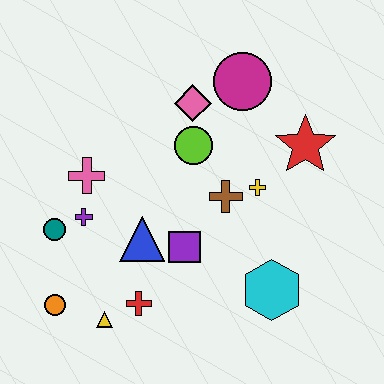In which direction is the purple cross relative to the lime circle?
The purple cross is to the left of the lime circle.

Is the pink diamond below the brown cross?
No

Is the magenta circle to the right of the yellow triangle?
Yes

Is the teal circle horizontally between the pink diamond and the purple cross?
No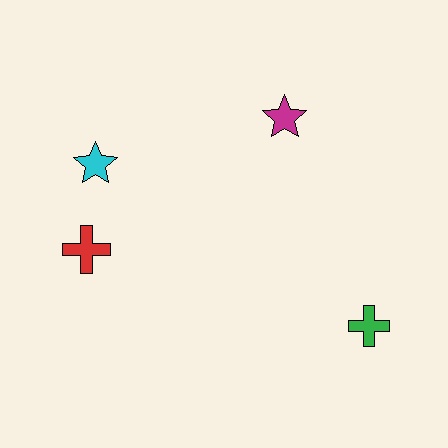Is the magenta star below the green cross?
No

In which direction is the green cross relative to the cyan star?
The green cross is to the right of the cyan star.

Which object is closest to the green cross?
The magenta star is closest to the green cross.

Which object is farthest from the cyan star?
The green cross is farthest from the cyan star.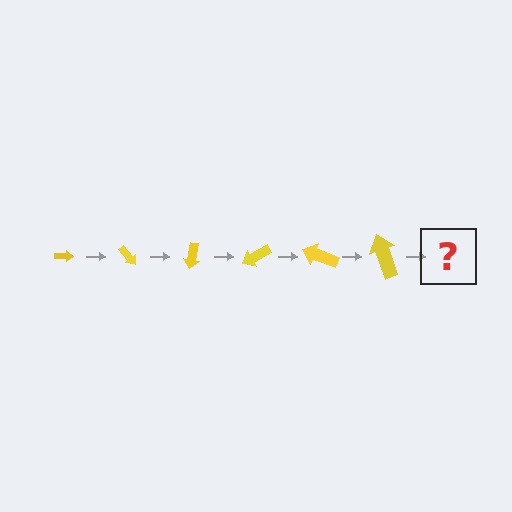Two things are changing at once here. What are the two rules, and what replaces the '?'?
The two rules are that the arrow grows larger each step and it rotates 50 degrees each step. The '?' should be an arrow, larger than the previous one and rotated 300 degrees from the start.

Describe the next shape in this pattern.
It should be an arrow, larger than the previous one and rotated 300 degrees from the start.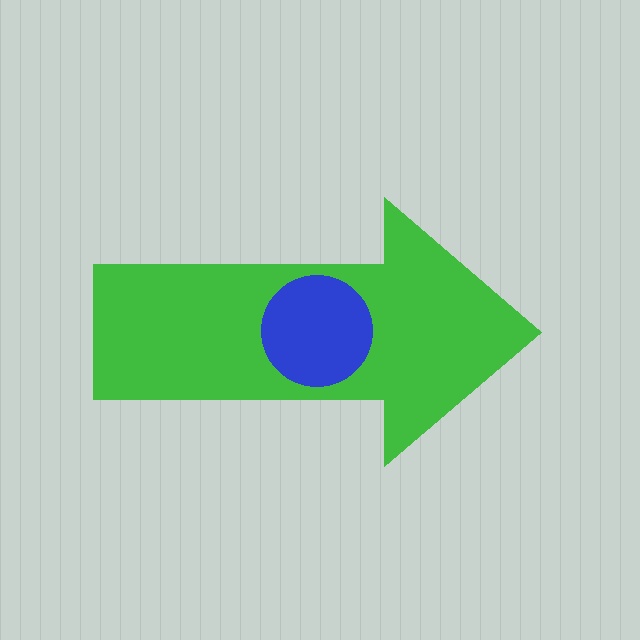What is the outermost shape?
The green arrow.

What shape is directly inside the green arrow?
The blue circle.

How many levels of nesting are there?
2.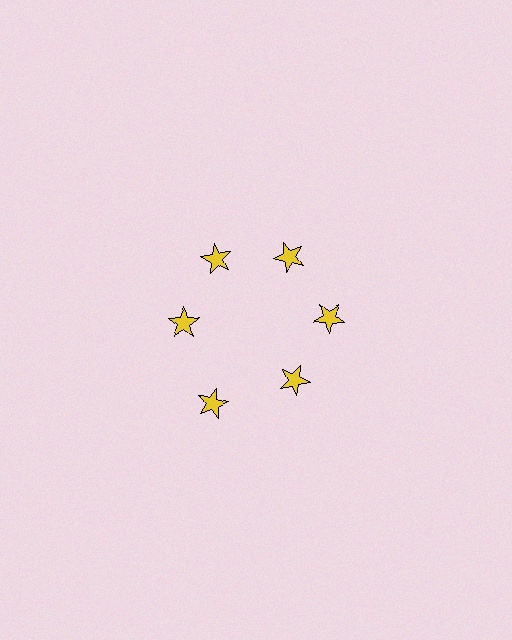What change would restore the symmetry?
The symmetry would be restored by moving it inward, back onto the ring so that all 6 stars sit at equal angles and equal distance from the center.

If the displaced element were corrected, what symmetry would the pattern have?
It would have 6-fold rotational symmetry — the pattern would map onto itself every 60 degrees.